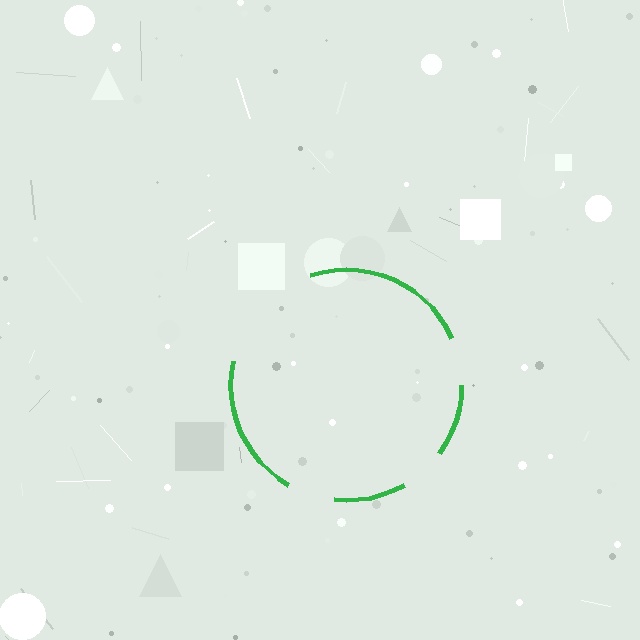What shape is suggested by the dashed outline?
The dashed outline suggests a circle.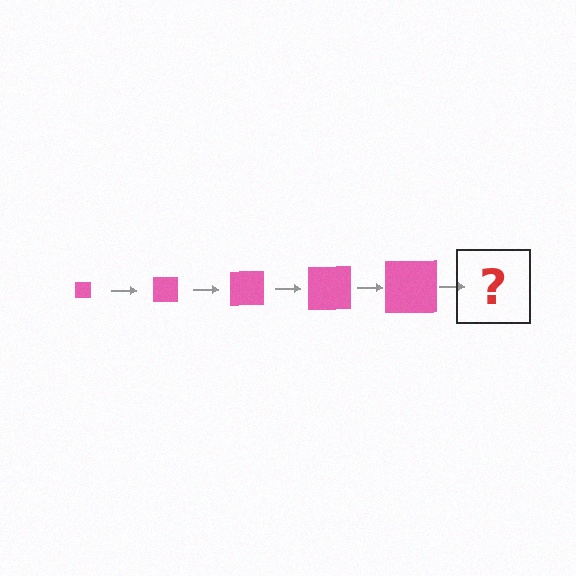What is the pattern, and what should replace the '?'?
The pattern is that the square gets progressively larger each step. The '?' should be a pink square, larger than the previous one.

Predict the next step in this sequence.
The next step is a pink square, larger than the previous one.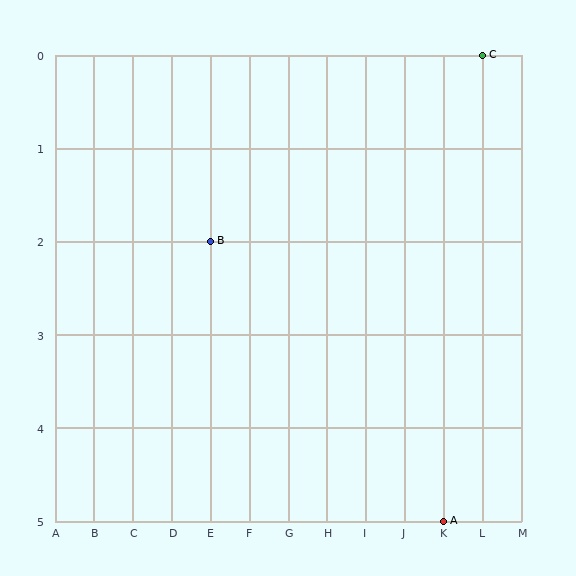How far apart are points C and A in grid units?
Points C and A are 1 column and 5 rows apart (about 5.1 grid units diagonally).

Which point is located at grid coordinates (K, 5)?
Point A is at (K, 5).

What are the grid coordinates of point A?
Point A is at grid coordinates (K, 5).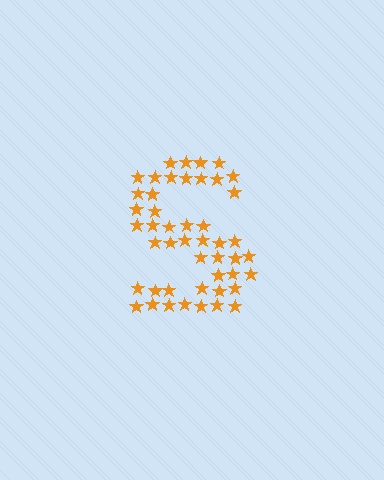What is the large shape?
The large shape is the letter S.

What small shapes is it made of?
It is made of small stars.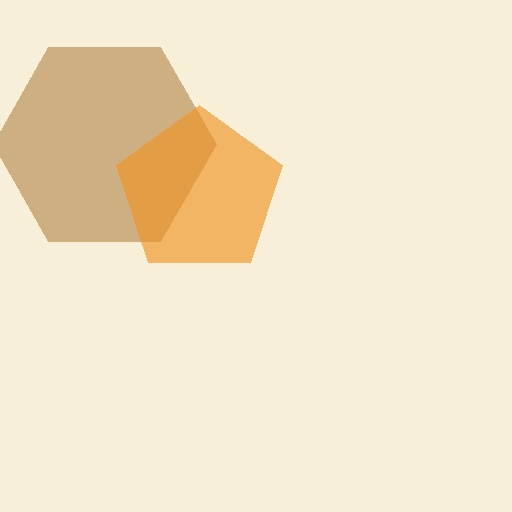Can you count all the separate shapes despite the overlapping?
Yes, there are 2 separate shapes.